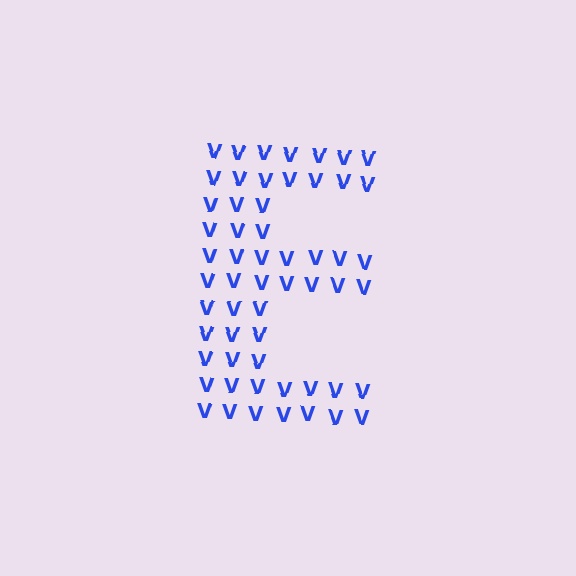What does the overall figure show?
The overall figure shows the letter E.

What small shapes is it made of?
It is made of small letter V's.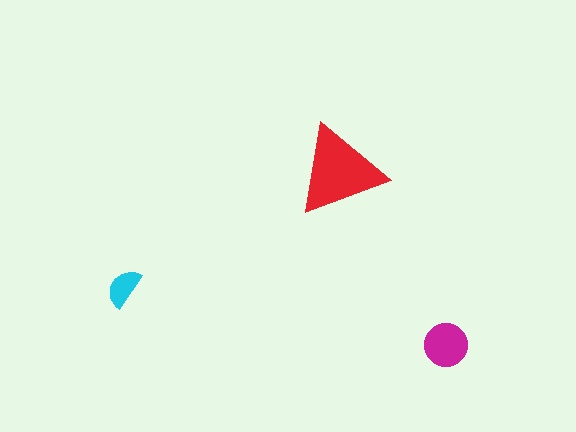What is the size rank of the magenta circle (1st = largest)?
2nd.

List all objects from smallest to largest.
The cyan semicircle, the magenta circle, the red triangle.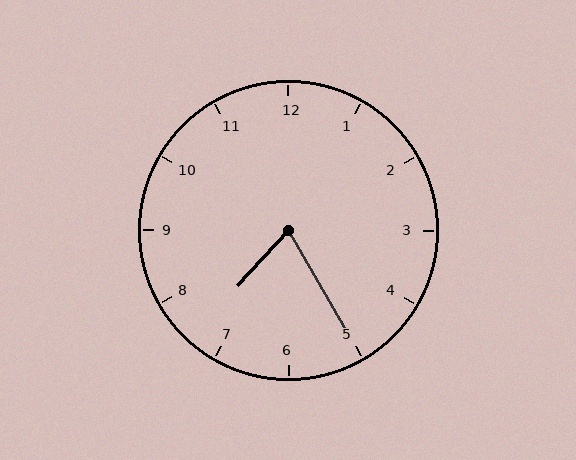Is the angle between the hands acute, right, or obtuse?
It is acute.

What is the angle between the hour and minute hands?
Approximately 72 degrees.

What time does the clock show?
7:25.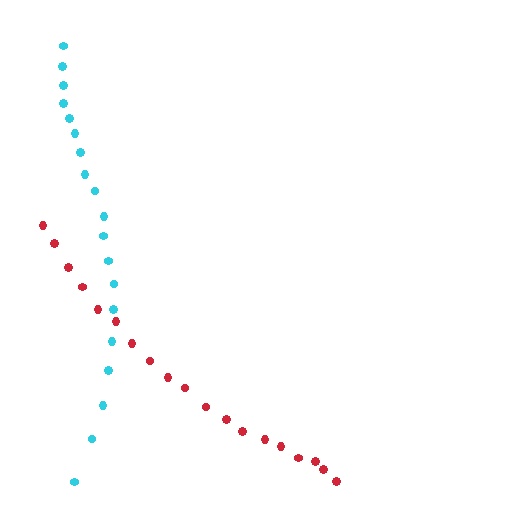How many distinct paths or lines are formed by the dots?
There are 2 distinct paths.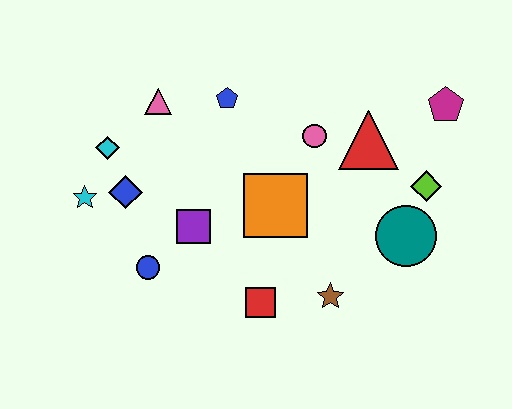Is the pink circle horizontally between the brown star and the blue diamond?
Yes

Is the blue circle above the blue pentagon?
No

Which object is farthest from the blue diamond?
The magenta pentagon is farthest from the blue diamond.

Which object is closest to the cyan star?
The blue diamond is closest to the cyan star.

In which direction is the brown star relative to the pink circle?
The brown star is below the pink circle.